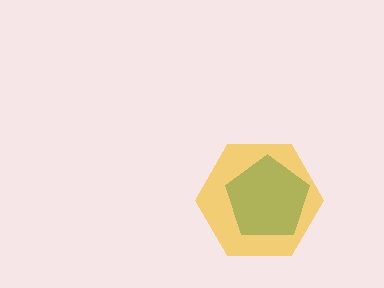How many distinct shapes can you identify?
There are 2 distinct shapes: a teal pentagon, a yellow hexagon.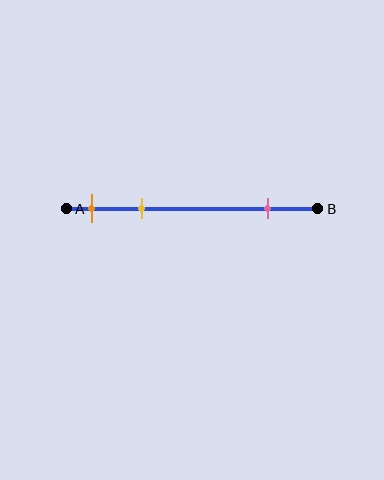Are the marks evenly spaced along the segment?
No, the marks are not evenly spaced.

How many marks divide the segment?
There are 3 marks dividing the segment.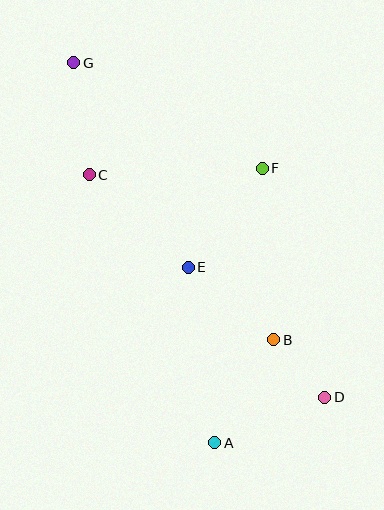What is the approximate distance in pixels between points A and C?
The distance between A and C is approximately 296 pixels.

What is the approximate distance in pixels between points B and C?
The distance between B and C is approximately 248 pixels.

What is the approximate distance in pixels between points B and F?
The distance between B and F is approximately 172 pixels.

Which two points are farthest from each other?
Points D and G are farthest from each other.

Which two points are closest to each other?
Points B and D are closest to each other.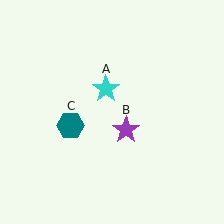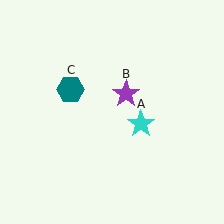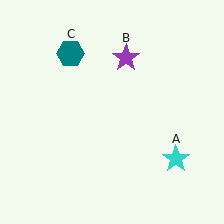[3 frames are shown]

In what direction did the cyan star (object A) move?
The cyan star (object A) moved down and to the right.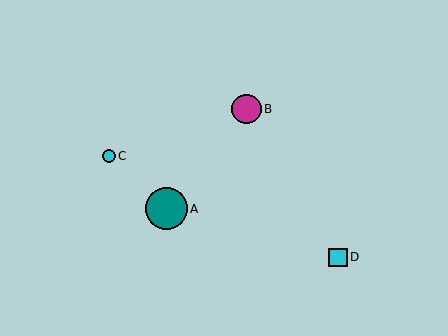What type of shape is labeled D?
Shape D is a cyan square.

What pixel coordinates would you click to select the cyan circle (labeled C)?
Click at (109, 156) to select the cyan circle C.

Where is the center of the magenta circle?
The center of the magenta circle is at (246, 109).